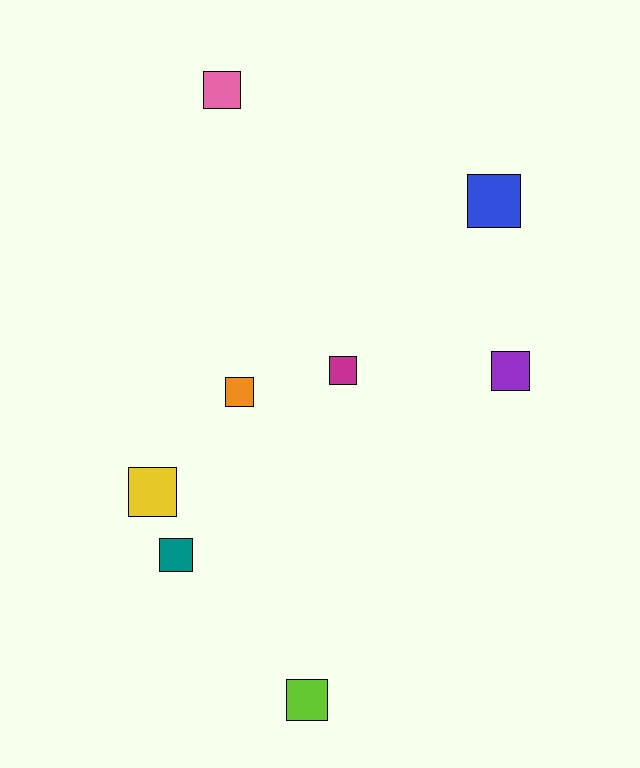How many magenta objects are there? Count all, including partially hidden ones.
There is 1 magenta object.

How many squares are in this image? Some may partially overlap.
There are 8 squares.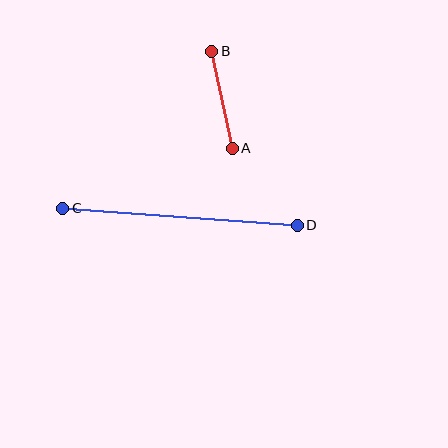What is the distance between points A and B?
The distance is approximately 99 pixels.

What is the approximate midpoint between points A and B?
The midpoint is at approximately (222, 100) pixels.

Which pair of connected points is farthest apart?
Points C and D are farthest apart.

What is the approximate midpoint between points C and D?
The midpoint is at approximately (180, 217) pixels.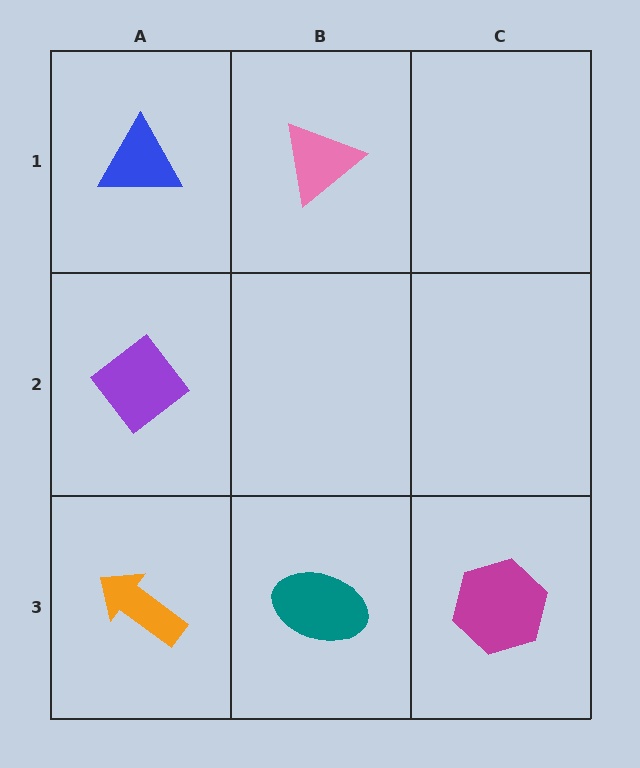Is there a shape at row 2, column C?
No, that cell is empty.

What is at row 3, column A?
An orange arrow.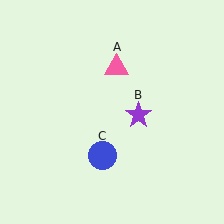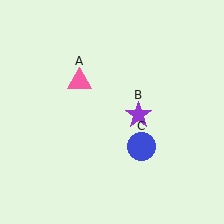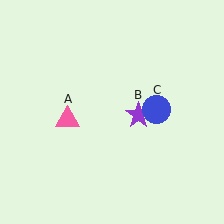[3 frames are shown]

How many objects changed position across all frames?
2 objects changed position: pink triangle (object A), blue circle (object C).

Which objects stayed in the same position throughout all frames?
Purple star (object B) remained stationary.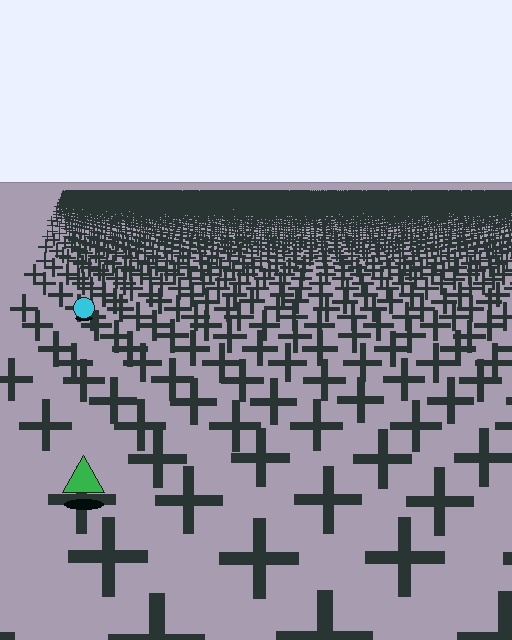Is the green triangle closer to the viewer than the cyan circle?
Yes. The green triangle is closer — you can tell from the texture gradient: the ground texture is coarser near it.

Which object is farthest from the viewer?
The cyan circle is farthest from the viewer. It appears smaller and the ground texture around it is denser.